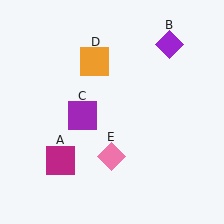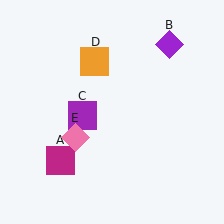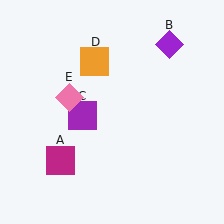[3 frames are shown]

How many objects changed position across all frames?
1 object changed position: pink diamond (object E).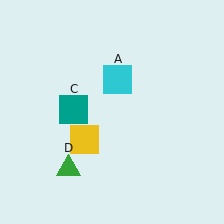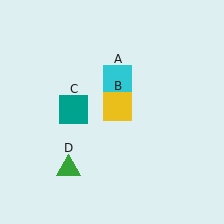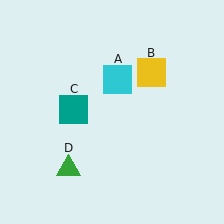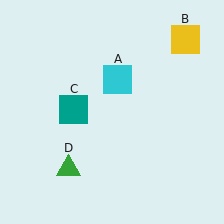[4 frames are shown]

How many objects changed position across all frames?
1 object changed position: yellow square (object B).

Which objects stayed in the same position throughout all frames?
Cyan square (object A) and teal square (object C) and green triangle (object D) remained stationary.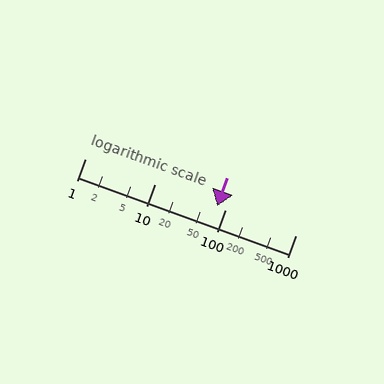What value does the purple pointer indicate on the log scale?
The pointer indicates approximately 76.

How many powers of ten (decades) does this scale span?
The scale spans 3 decades, from 1 to 1000.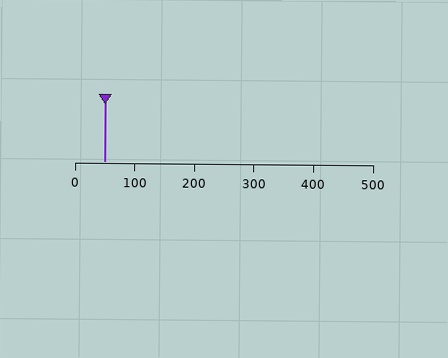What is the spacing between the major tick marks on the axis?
The major ticks are spaced 100 apart.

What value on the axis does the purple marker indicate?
The marker indicates approximately 50.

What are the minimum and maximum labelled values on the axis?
The axis runs from 0 to 500.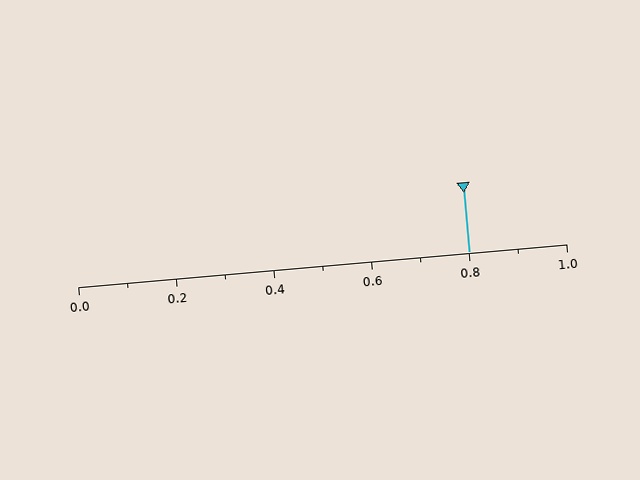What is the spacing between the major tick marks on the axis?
The major ticks are spaced 0.2 apart.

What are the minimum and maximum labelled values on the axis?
The axis runs from 0.0 to 1.0.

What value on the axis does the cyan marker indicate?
The marker indicates approximately 0.8.